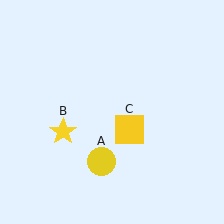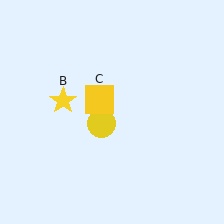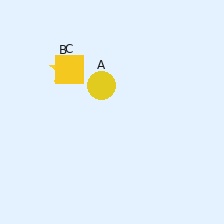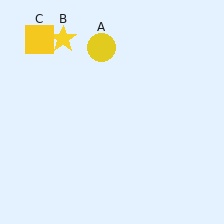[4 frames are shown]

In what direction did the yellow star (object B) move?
The yellow star (object B) moved up.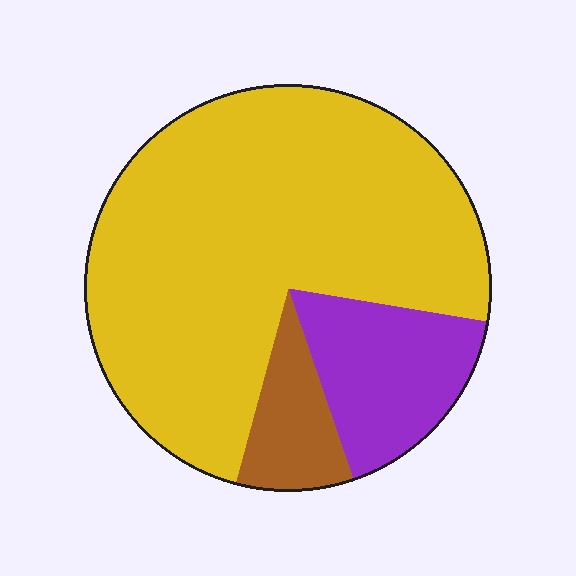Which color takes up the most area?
Yellow, at roughly 75%.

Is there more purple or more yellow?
Yellow.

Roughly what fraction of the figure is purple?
Purple covers 17% of the figure.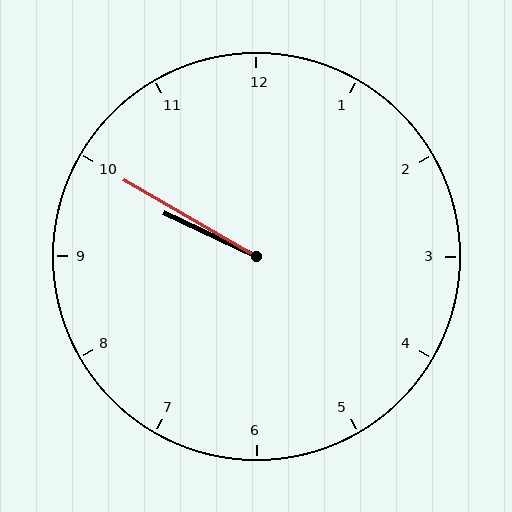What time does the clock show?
9:50.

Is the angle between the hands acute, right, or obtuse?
It is acute.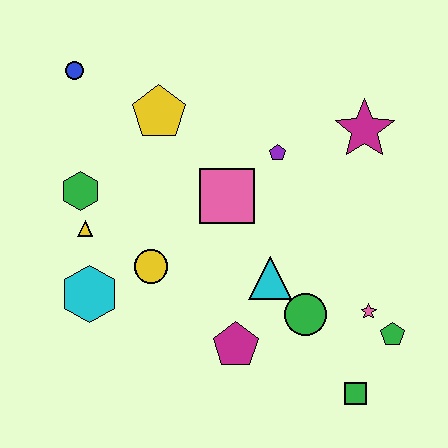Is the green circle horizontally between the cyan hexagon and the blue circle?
No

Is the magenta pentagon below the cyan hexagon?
Yes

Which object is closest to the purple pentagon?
The pink square is closest to the purple pentagon.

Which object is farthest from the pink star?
The blue circle is farthest from the pink star.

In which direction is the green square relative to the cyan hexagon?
The green square is to the right of the cyan hexagon.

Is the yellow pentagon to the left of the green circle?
Yes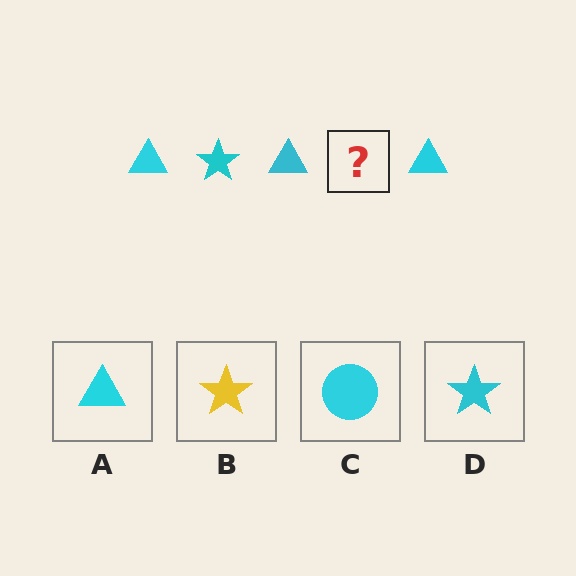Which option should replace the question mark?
Option D.